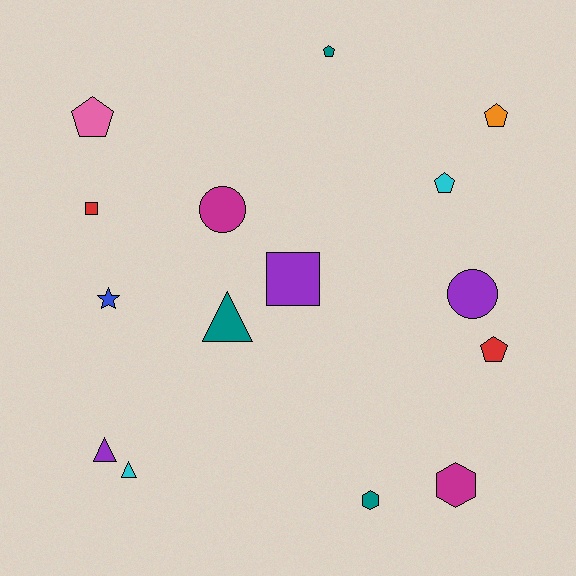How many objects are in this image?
There are 15 objects.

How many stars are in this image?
There is 1 star.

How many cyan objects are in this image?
There are 2 cyan objects.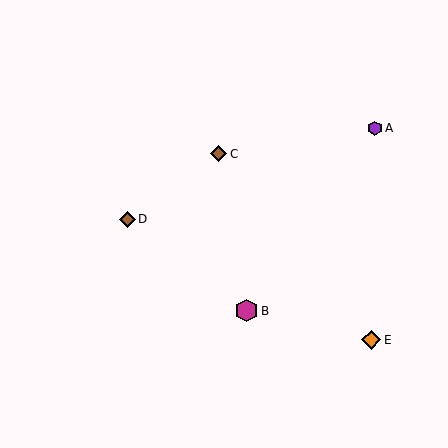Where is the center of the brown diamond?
The center of the brown diamond is at (127, 219).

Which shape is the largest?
The magenta hexagon (labeled B) is the largest.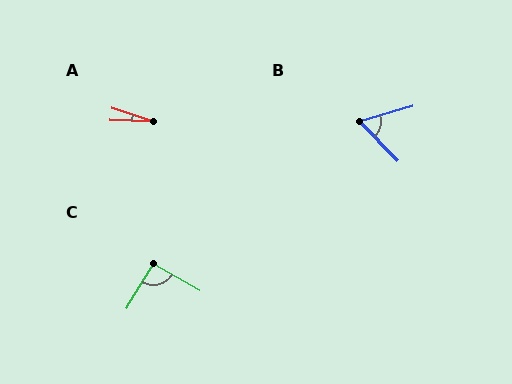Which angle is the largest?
C, at approximately 91 degrees.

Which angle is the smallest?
A, at approximately 15 degrees.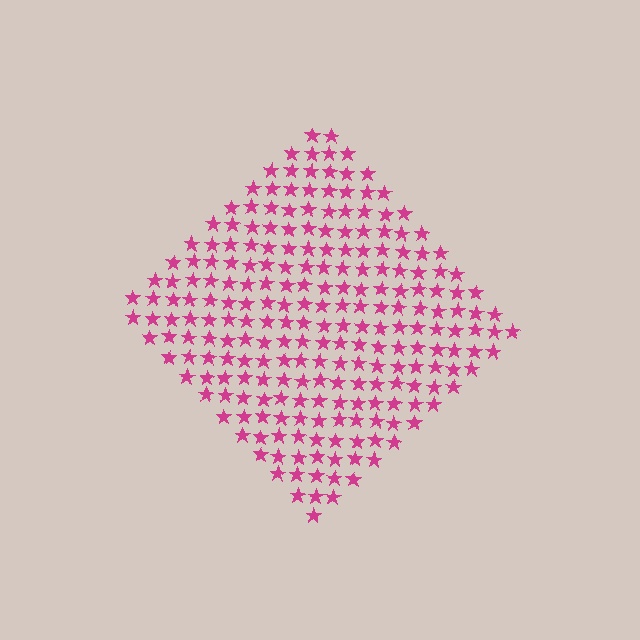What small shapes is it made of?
It is made of small stars.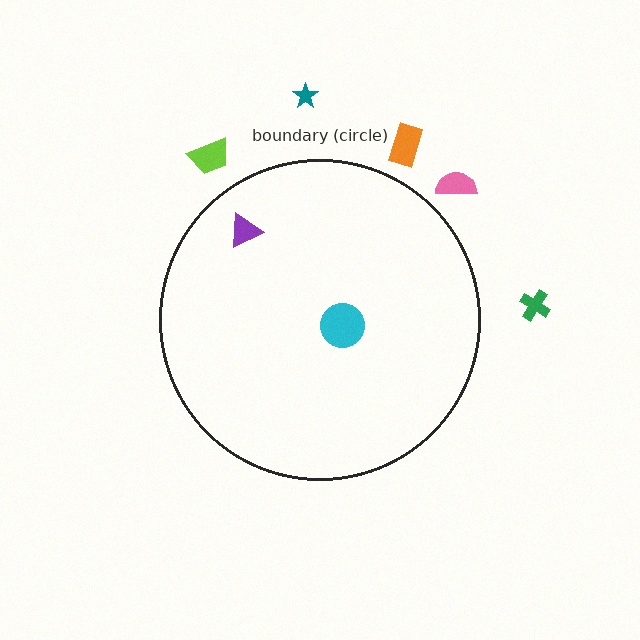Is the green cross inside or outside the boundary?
Outside.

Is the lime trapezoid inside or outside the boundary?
Outside.